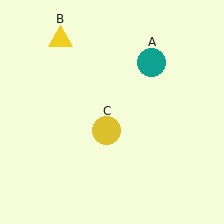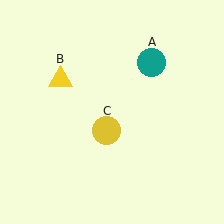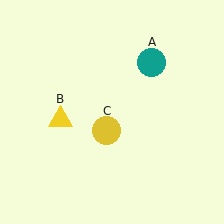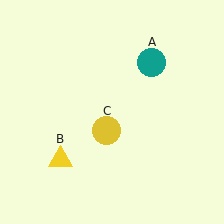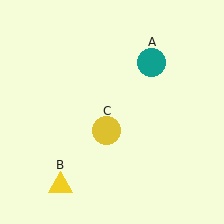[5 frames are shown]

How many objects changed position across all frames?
1 object changed position: yellow triangle (object B).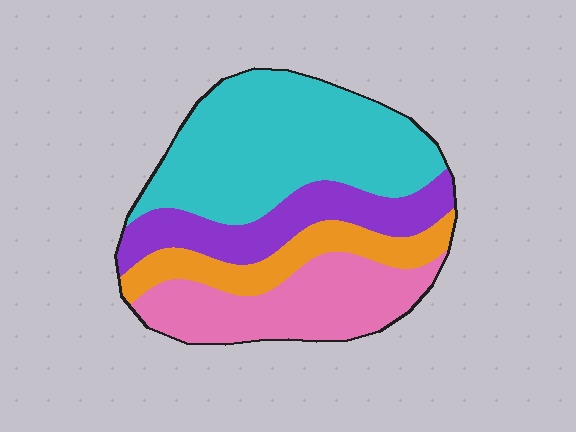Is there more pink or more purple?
Pink.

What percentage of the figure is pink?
Pink takes up between a sixth and a third of the figure.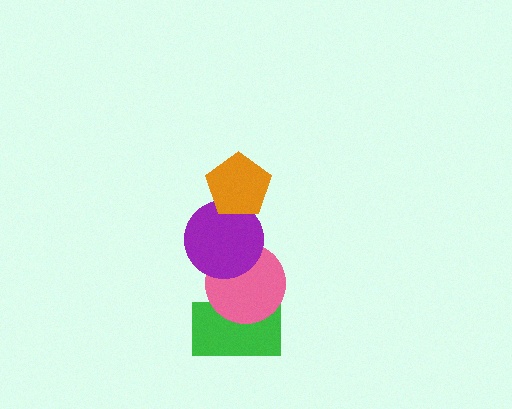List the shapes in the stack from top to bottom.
From top to bottom: the orange pentagon, the purple circle, the pink circle, the green rectangle.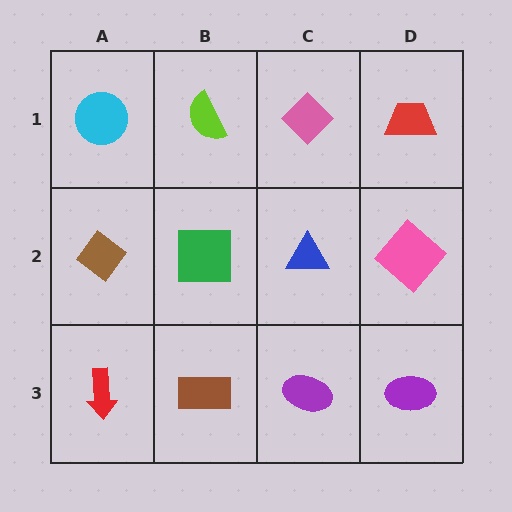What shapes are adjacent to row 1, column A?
A brown diamond (row 2, column A), a lime semicircle (row 1, column B).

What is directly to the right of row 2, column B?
A blue triangle.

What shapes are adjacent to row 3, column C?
A blue triangle (row 2, column C), a brown rectangle (row 3, column B), a purple ellipse (row 3, column D).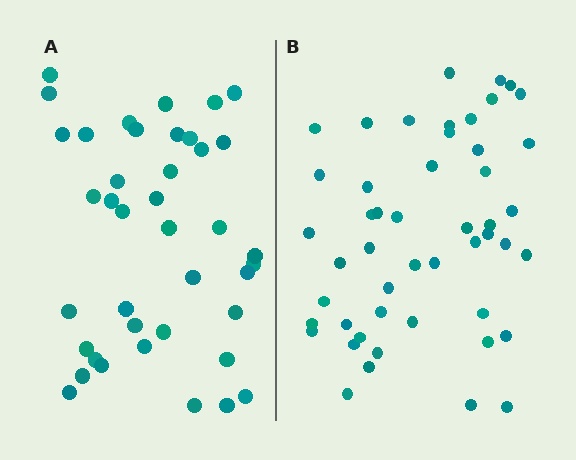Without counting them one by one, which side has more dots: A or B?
Region B (the right region) has more dots.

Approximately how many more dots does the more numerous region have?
Region B has roughly 8 or so more dots than region A.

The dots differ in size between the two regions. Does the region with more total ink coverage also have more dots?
No. Region A has more total ink coverage because its dots are larger, but region B actually contains more individual dots. Total area can be misleading — the number of items is what matters here.